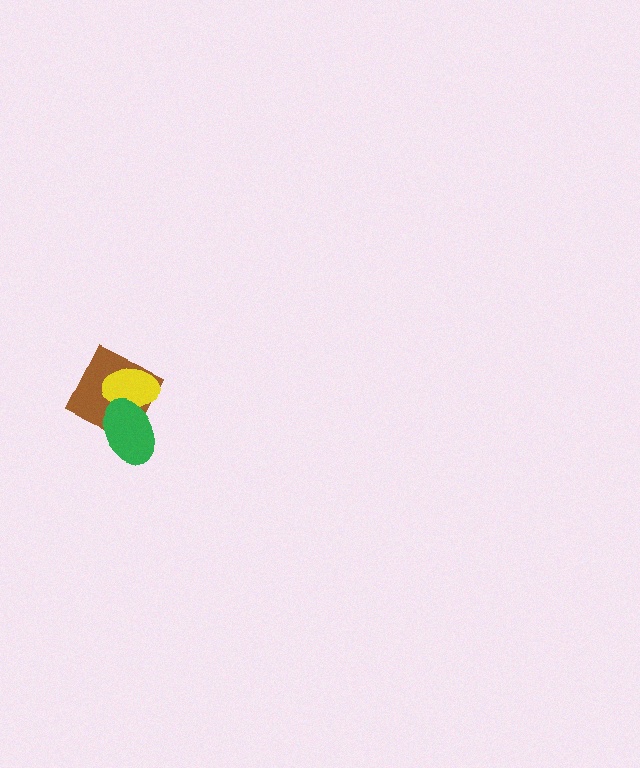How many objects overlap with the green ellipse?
2 objects overlap with the green ellipse.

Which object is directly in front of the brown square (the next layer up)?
The yellow ellipse is directly in front of the brown square.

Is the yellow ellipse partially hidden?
Yes, it is partially covered by another shape.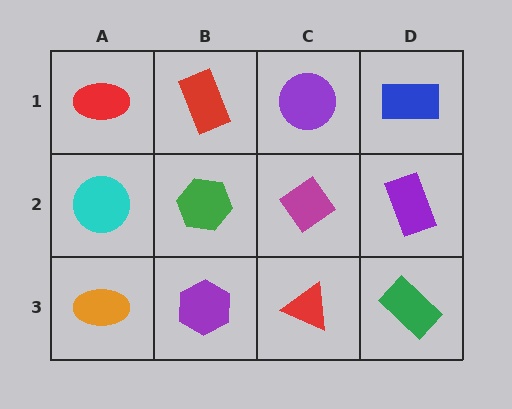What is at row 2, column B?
A green hexagon.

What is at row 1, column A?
A red ellipse.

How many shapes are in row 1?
4 shapes.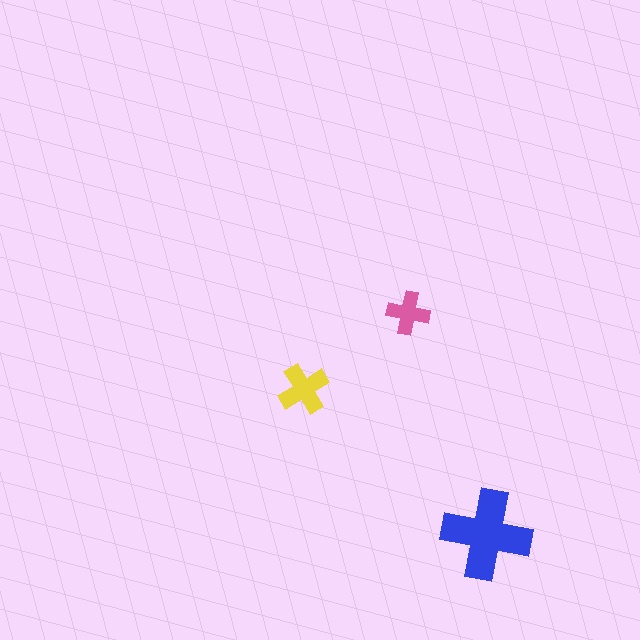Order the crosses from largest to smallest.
the blue one, the yellow one, the pink one.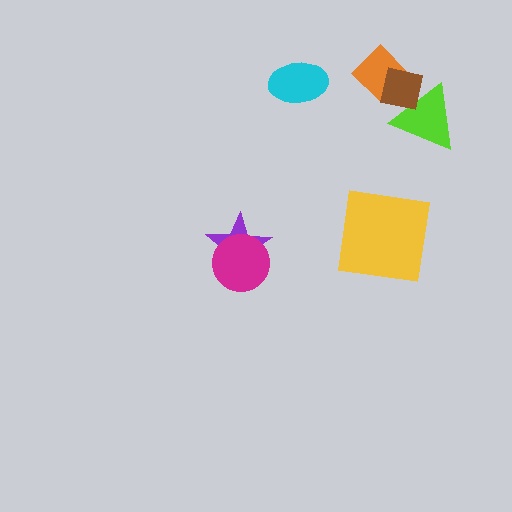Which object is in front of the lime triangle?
The brown square is in front of the lime triangle.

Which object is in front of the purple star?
The magenta circle is in front of the purple star.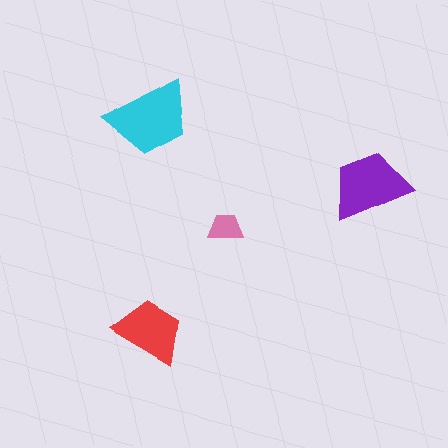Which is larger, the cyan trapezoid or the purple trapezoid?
The cyan one.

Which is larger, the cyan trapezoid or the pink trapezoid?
The cyan one.